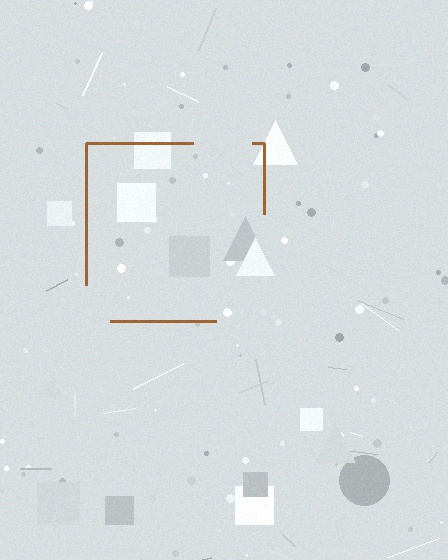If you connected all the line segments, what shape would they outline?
They would outline a square.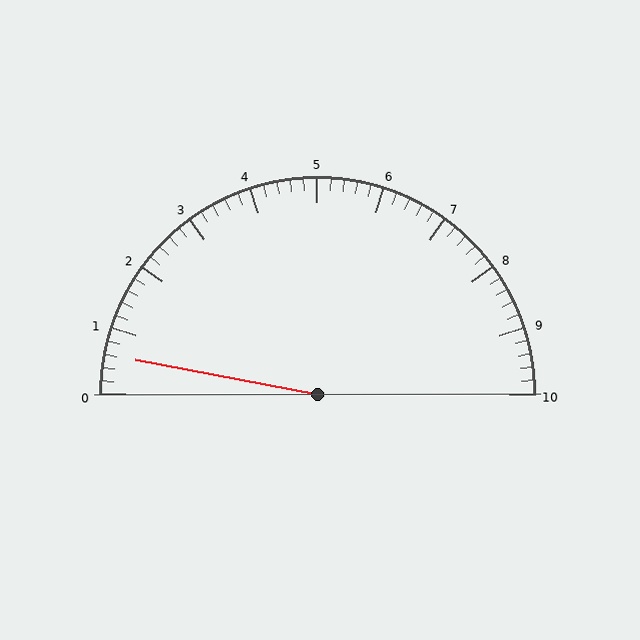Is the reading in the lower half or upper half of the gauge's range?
The reading is in the lower half of the range (0 to 10).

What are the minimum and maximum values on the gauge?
The gauge ranges from 0 to 10.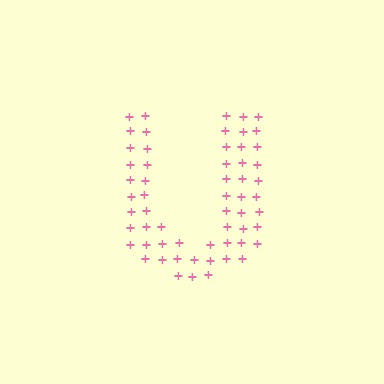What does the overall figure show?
The overall figure shows the letter U.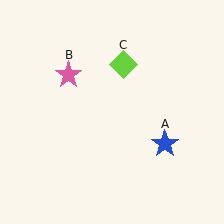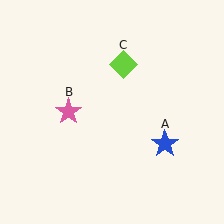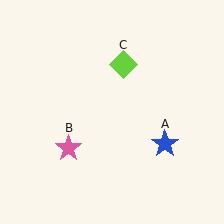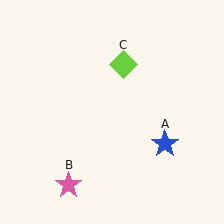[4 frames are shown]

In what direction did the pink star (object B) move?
The pink star (object B) moved down.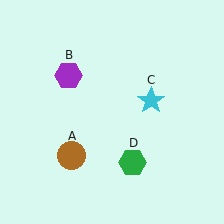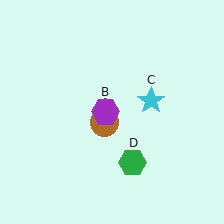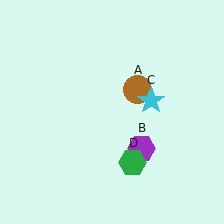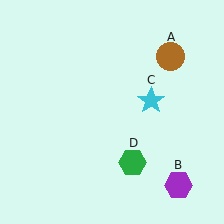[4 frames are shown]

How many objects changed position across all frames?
2 objects changed position: brown circle (object A), purple hexagon (object B).